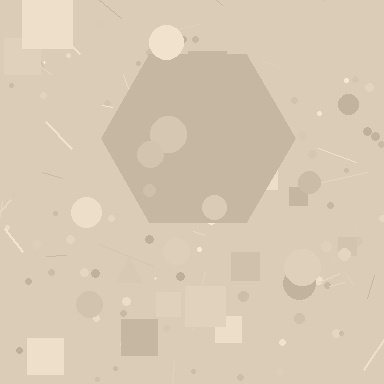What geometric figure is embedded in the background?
A hexagon is embedded in the background.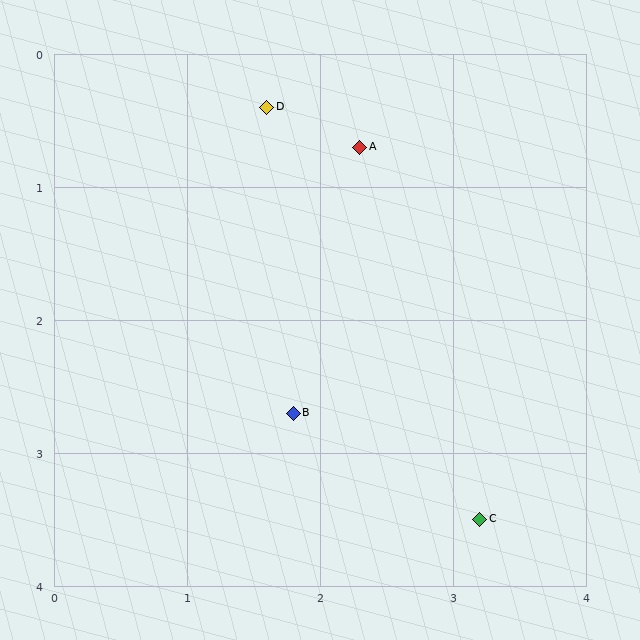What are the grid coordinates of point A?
Point A is at approximately (2.3, 0.7).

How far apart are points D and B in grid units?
Points D and B are about 2.3 grid units apart.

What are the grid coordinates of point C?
Point C is at approximately (3.2, 3.5).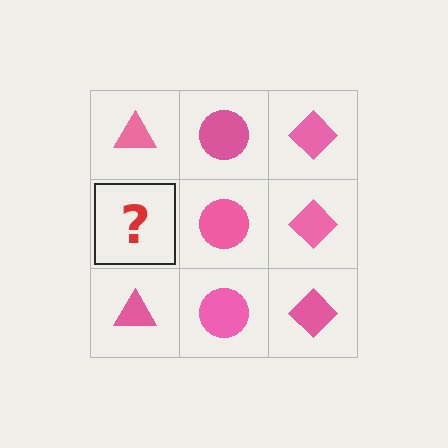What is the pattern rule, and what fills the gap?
The rule is that each column has a consistent shape. The gap should be filled with a pink triangle.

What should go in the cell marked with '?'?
The missing cell should contain a pink triangle.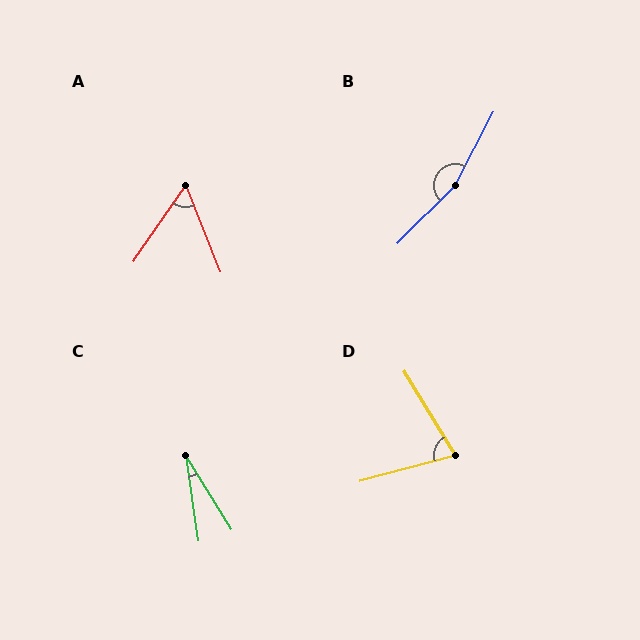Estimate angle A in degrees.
Approximately 56 degrees.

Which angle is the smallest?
C, at approximately 23 degrees.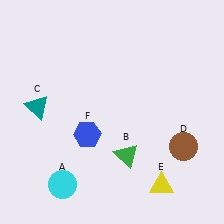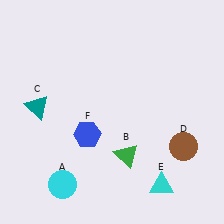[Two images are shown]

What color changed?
The triangle (E) changed from yellow in Image 1 to cyan in Image 2.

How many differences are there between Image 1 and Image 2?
There is 1 difference between the two images.